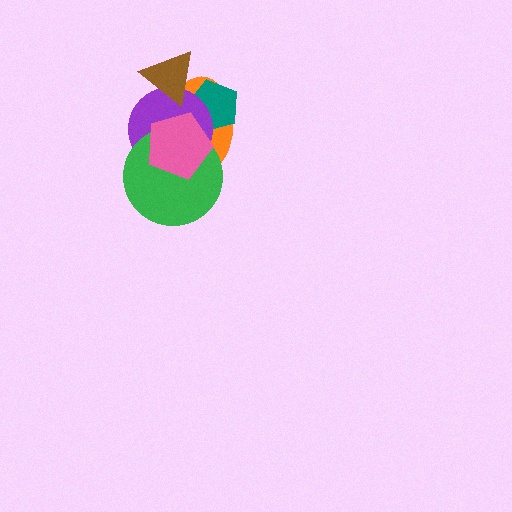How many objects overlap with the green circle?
3 objects overlap with the green circle.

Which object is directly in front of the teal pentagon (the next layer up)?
The purple circle is directly in front of the teal pentagon.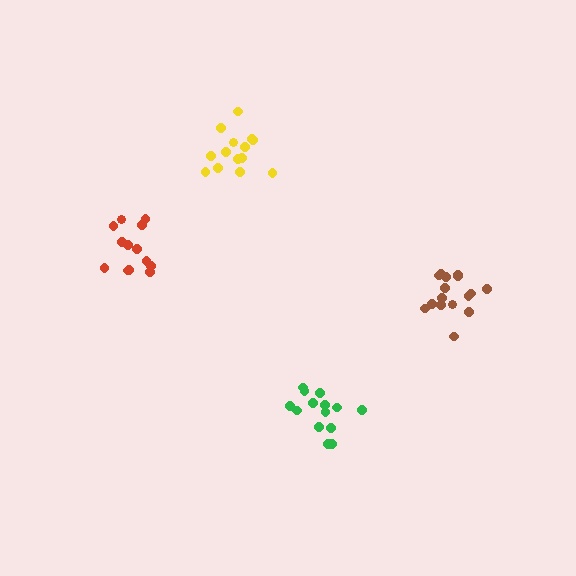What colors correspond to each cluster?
The clusters are colored: yellow, red, brown, green.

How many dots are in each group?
Group 1: 14 dots, Group 2: 13 dots, Group 3: 16 dots, Group 4: 14 dots (57 total).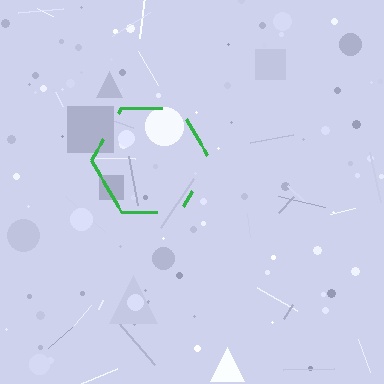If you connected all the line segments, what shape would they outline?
They would outline a hexagon.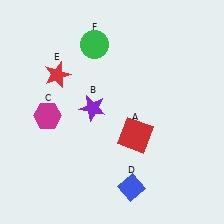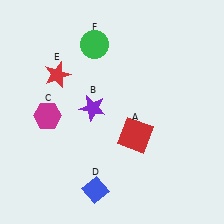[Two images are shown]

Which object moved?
The blue diamond (D) moved left.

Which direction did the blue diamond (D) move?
The blue diamond (D) moved left.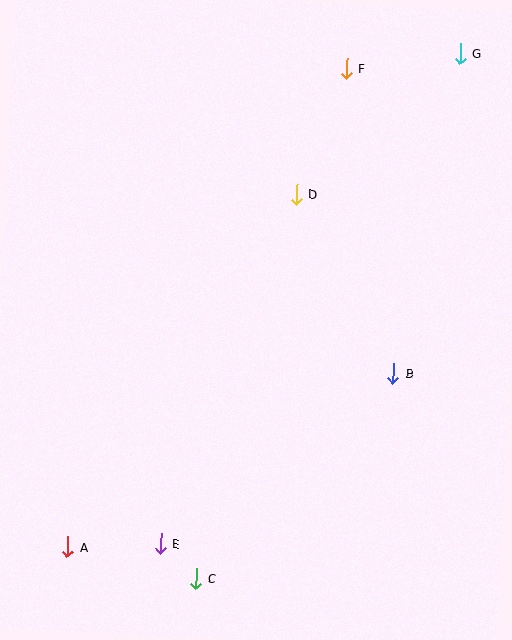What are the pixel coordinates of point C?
Point C is at (196, 579).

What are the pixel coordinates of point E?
Point E is at (160, 544).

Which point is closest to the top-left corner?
Point F is closest to the top-left corner.